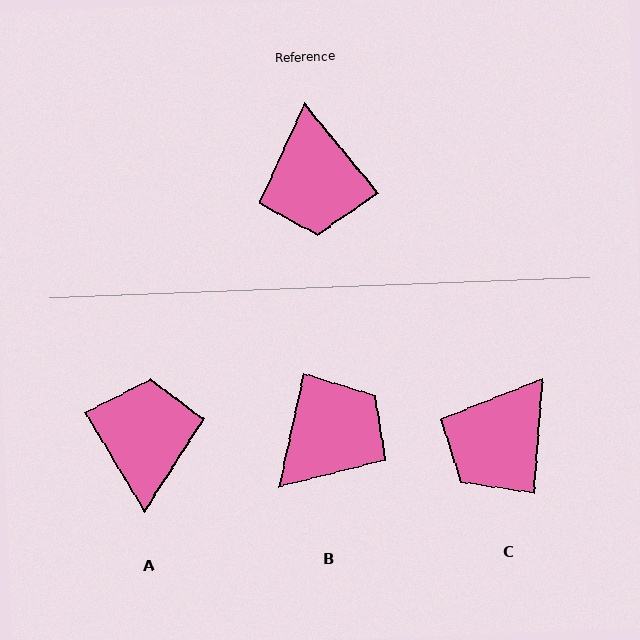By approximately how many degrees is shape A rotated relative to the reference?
Approximately 172 degrees counter-clockwise.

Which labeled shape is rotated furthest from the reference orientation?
A, about 172 degrees away.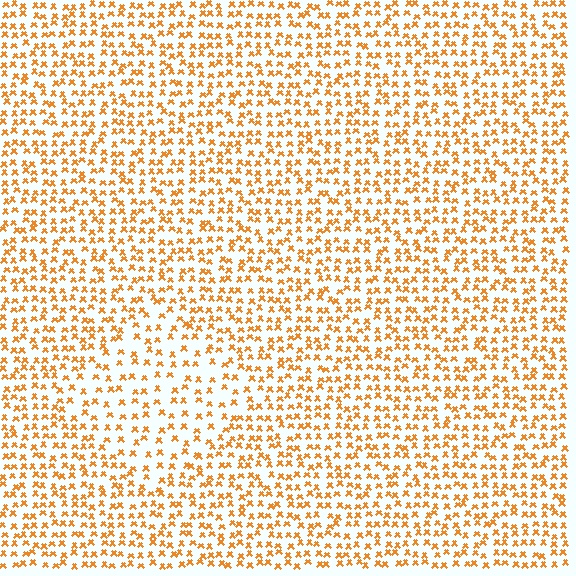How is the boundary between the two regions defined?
The boundary is defined by a change in element density (approximately 1.7x ratio). All elements are the same color, size, and shape.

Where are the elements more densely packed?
The elements are more densely packed outside the diamond boundary.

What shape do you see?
I see a diamond.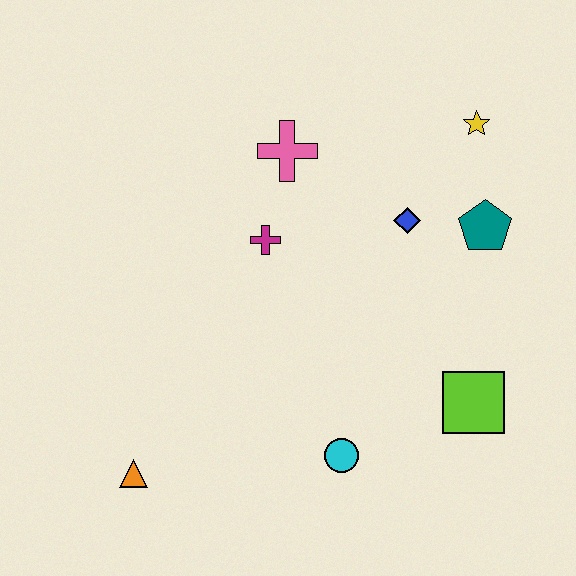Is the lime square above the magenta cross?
No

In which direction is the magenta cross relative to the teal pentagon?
The magenta cross is to the left of the teal pentagon.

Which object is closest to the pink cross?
The magenta cross is closest to the pink cross.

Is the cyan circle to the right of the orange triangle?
Yes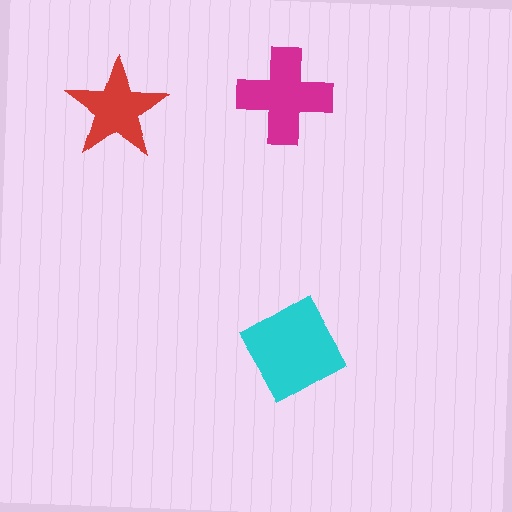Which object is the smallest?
The red star.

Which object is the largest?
The cyan square.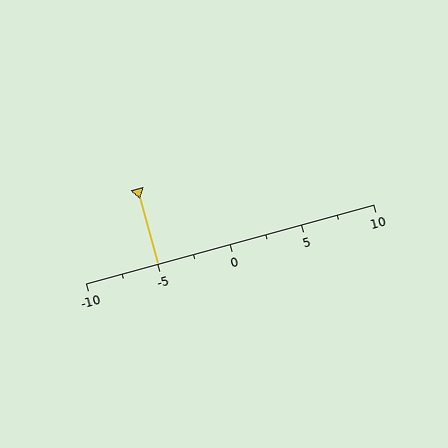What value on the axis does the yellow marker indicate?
The marker indicates approximately -5.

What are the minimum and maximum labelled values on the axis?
The axis runs from -10 to 10.